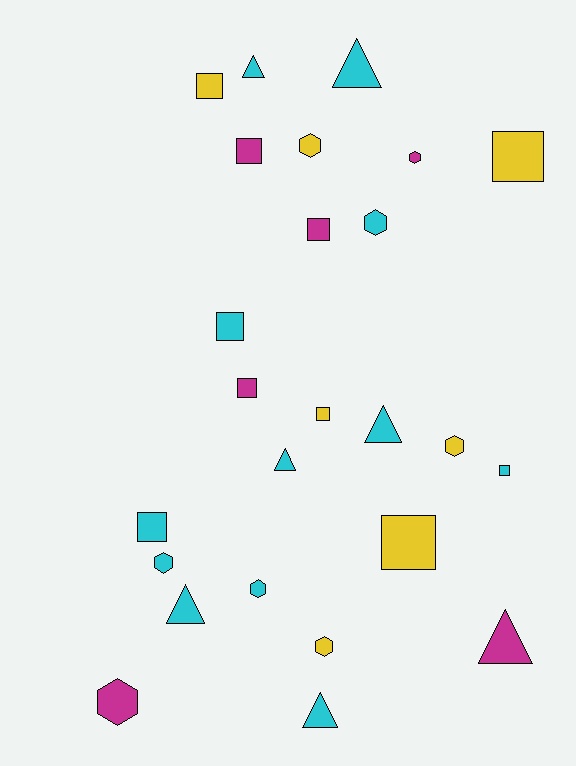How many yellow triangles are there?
There are no yellow triangles.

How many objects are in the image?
There are 25 objects.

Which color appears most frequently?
Cyan, with 12 objects.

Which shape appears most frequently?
Square, with 10 objects.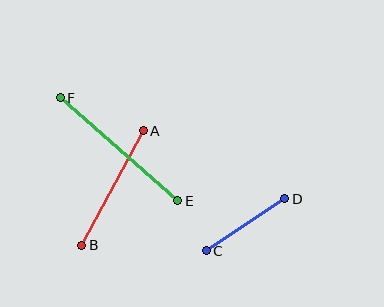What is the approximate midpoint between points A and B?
The midpoint is at approximately (113, 188) pixels.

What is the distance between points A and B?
The distance is approximately 130 pixels.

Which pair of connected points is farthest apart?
Points E and F are farthest apart.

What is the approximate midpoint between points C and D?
The midpoint is at approximately (246, 225) pixels.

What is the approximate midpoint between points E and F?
The midpoint is at approximately (119, 149) pixels.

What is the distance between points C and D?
The distance is approximately 94 pixels.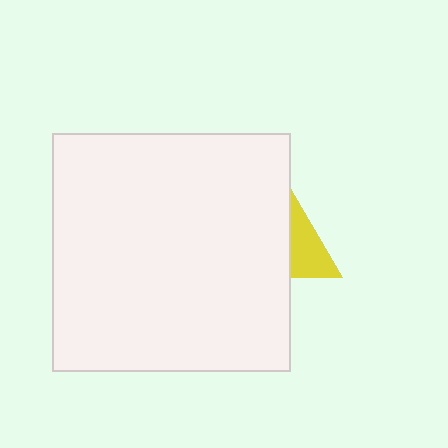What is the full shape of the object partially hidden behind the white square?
The partially hidden object is a yellow triangle.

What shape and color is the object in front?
The object in front is a white square.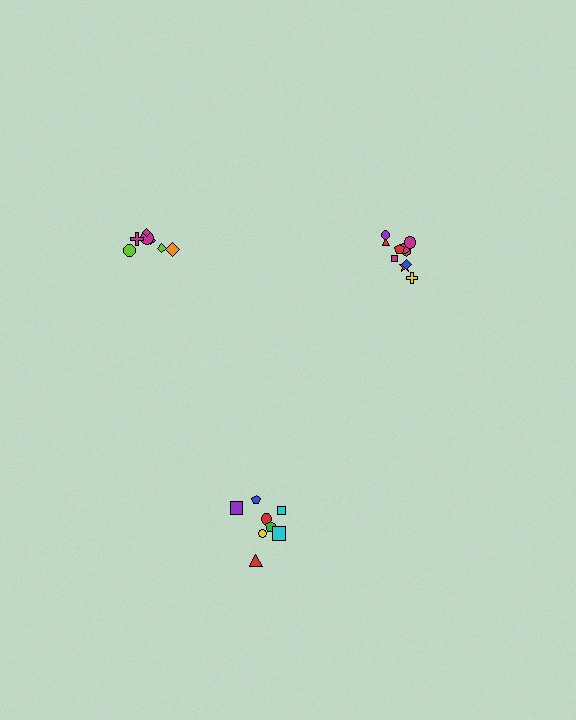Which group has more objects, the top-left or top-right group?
The top-right group.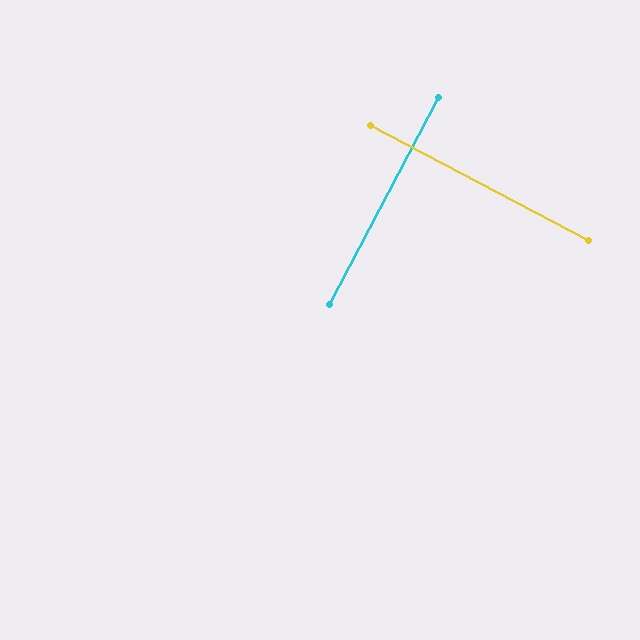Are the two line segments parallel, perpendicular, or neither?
Perpendicular — they meet at approximately 90°.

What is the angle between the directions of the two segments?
Approximately 90 degrees.